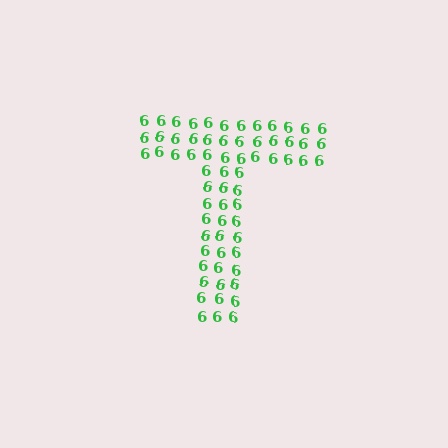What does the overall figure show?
The overall figure shows the letter T.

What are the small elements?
The small elements are digit 6's.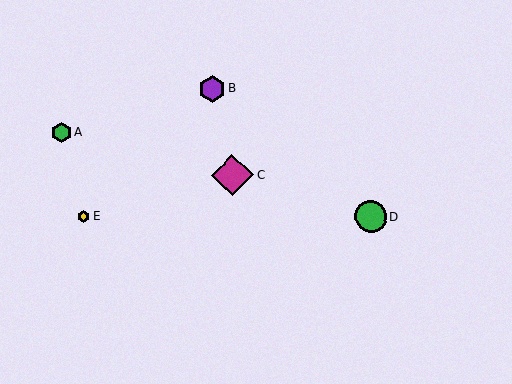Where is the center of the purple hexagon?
The center of the purple hexagon is at (212, 89).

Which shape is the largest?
The magenta diamond (labeled C) is the largest.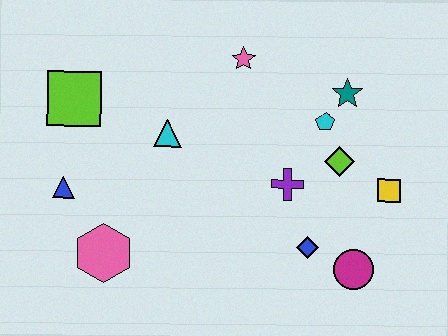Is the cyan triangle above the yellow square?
Yes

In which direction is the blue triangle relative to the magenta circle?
The blue triangle is to the left of the magenta circle.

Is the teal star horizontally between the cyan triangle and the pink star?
No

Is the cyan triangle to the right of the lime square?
Yes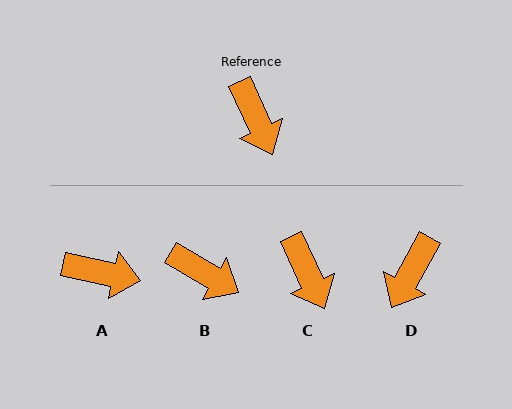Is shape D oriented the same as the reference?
No, it is off by about 54 degrees.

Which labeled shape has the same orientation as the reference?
C.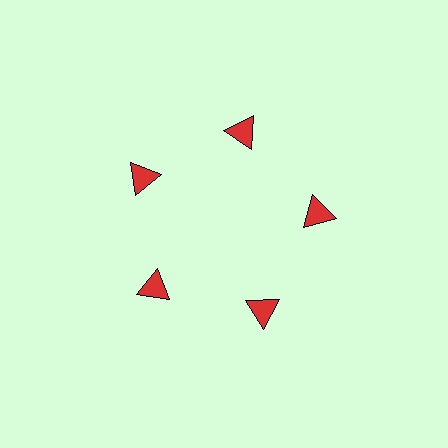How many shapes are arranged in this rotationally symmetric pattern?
There are 5 shapes, arranged in 5 groups of 1.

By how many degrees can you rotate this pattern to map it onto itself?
The pattern maps onto itself every 72 degrees of rotation.